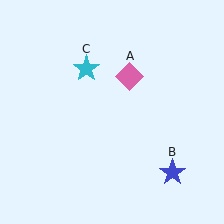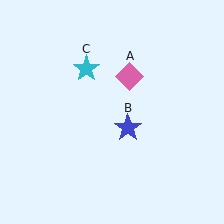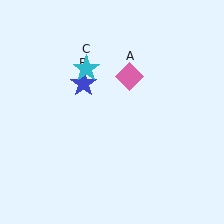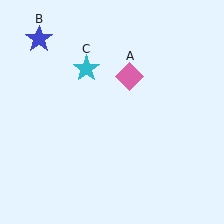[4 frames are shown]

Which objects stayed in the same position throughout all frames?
Pink diamond (object A) and cyan star (object C) remained stationary.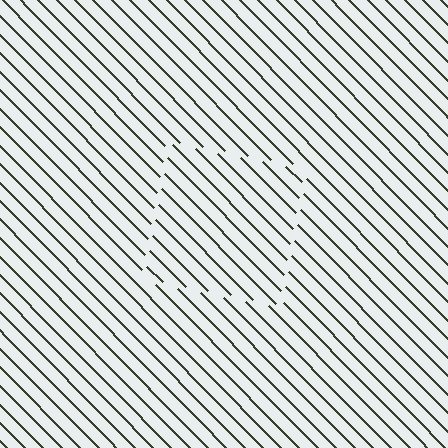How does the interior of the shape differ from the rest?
The interior of the shape contains the same grating, shifted by half a period — the contour is defined by the phase discontinuity where line-ends from the inner and outer gratings abut.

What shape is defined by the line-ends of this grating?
An illusory square. The interior of the shape contains the same grating, shifted by half a period — the contour is defined by the phase discontinuity where line-ends from the inner and outer gratings abut.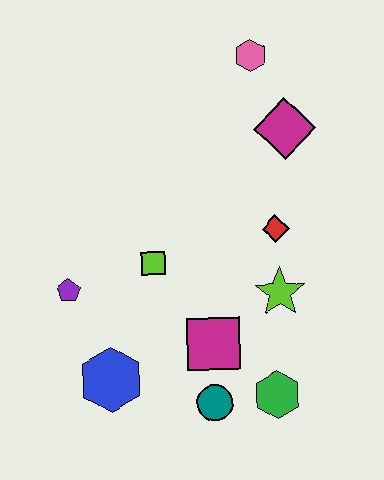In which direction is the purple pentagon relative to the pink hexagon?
The purple pentagon is below the pink hexagon.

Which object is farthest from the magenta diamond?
The blue hexagon is farthest from the magenta diamond.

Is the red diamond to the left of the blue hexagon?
No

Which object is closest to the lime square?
The purple pentagon is closest to the lime square.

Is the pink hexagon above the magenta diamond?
Yes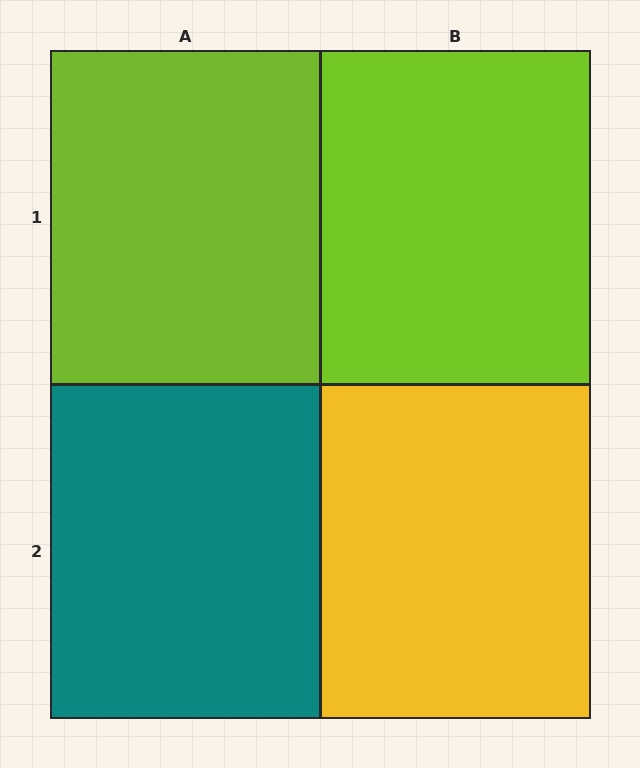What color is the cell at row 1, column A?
Lime.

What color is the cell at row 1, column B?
Lime.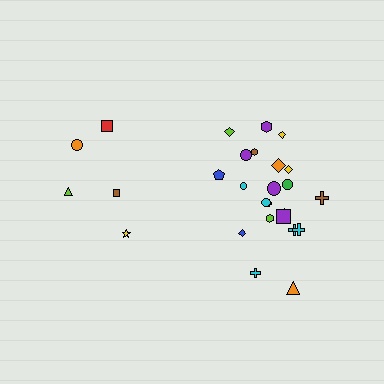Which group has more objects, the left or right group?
The right group.